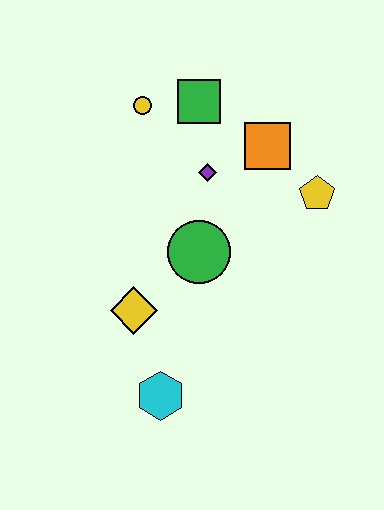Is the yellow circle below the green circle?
No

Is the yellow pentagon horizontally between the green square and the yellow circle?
No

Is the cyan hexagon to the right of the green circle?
No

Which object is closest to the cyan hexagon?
The yellow diamond is closest to the cyan hexagon.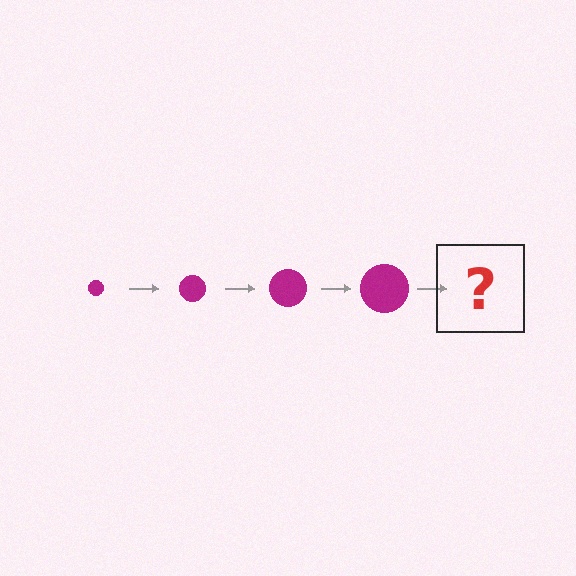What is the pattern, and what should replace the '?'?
The pattern is that the circle gets progressively larger each step. The '?' should be a magenta circle, larger than the previous one.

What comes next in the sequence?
The next element should be a magenta circle, larger than the previous one.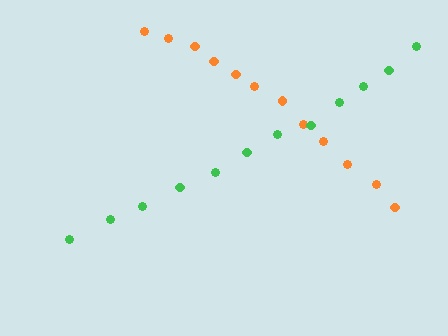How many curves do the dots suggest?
There are 2 distinct paths.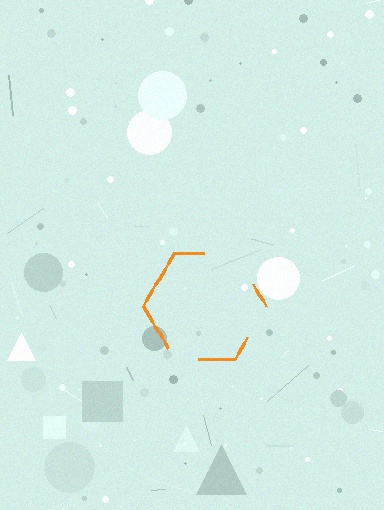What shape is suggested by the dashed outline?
The dashed outline suggests a hexagon.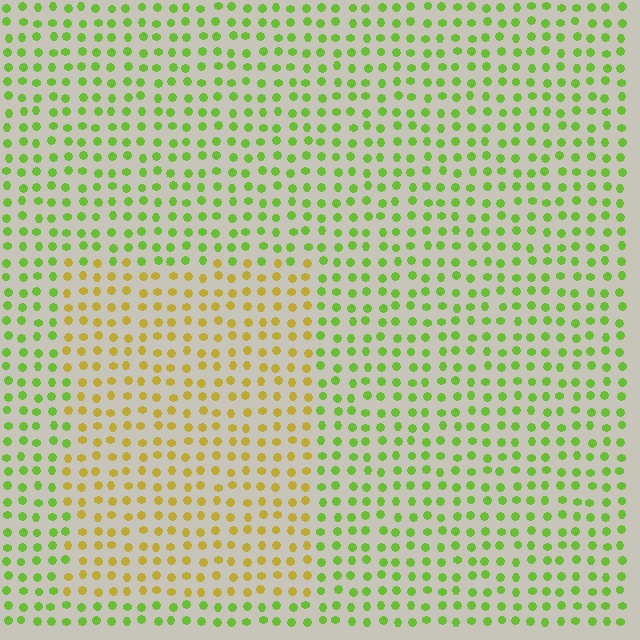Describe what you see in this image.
The image is filled with small lime elements in a uniform arrangement. A rectangle-shaped region is visible where the elements are tinted to a slightly different hue, forming a subtle color boundary.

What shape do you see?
I see a rectangle.